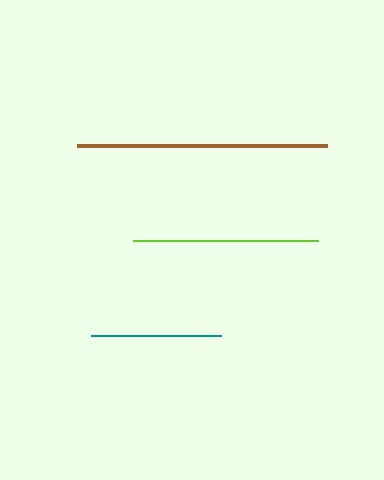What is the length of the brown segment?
The brown segment is approximately 251 pixels long.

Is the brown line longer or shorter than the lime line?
The brown line is longer than the lime line.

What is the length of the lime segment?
The lime segment is approximately 184 pixels long.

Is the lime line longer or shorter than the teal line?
The lime line is longer than the teal line.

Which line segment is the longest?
The brown line is the longest at approximately 251 pixels.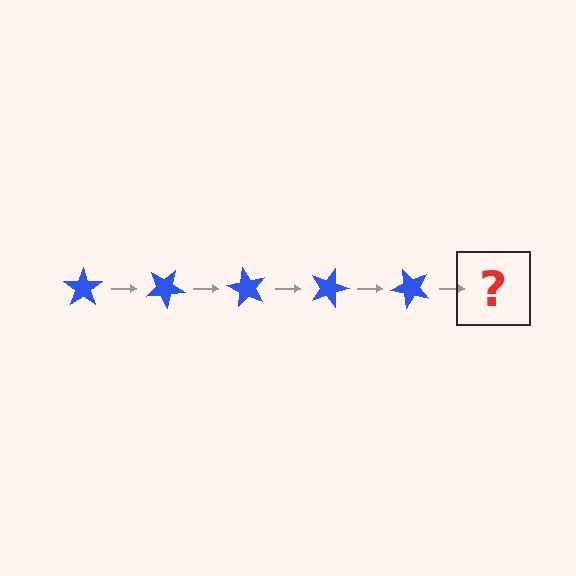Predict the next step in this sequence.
The next step is a blue star rotated 150 degrees.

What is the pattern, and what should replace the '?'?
The pattern is that the star rotates 30 degrees each step. The '?' should be a blue star rotated 150 degrees.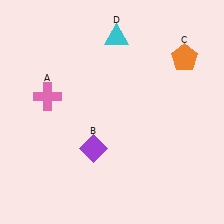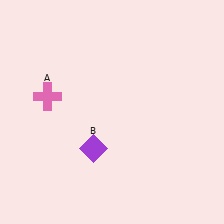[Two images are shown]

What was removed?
The orange pentagon (C), the cyan triangle (D) were removed in Image 2.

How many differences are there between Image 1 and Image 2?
There are 2 differences between the two images.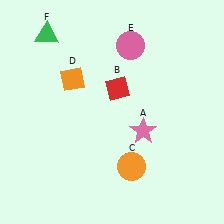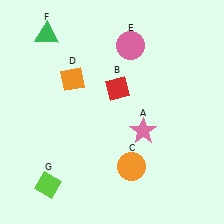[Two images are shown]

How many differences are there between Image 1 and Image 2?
There is 1 difference between the two images.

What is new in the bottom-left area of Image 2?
A lime diamond (G) was added in the bottom-left area of Image 2.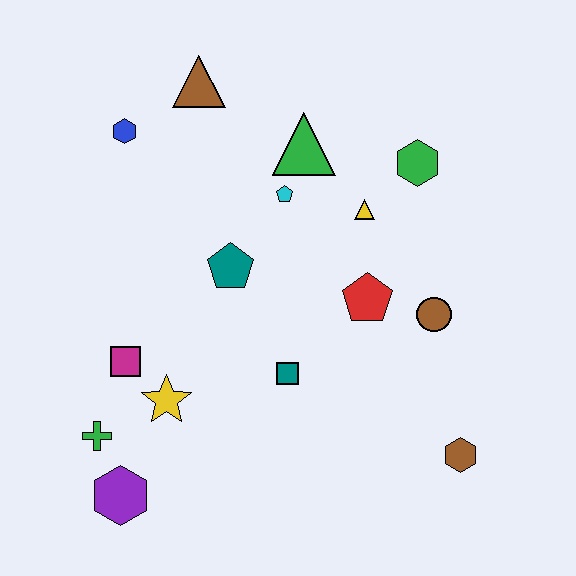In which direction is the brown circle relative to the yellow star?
The brown circle is to the right of the yellow star.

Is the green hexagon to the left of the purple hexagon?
No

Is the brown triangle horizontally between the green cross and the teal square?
Yes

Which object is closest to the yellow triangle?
The green hexagon is closest to the yellow triangle.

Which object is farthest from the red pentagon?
The purple hexagon is farthest from the red pentagon.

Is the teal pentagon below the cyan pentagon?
Yes